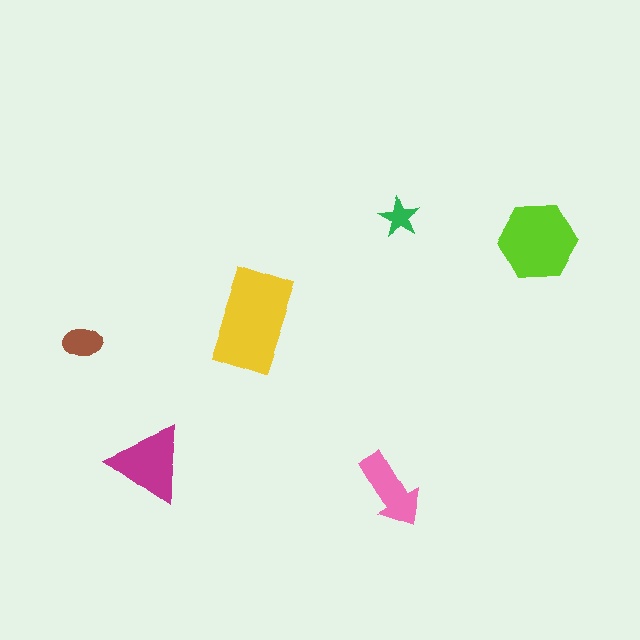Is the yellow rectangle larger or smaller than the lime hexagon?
Larger.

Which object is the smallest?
The green star.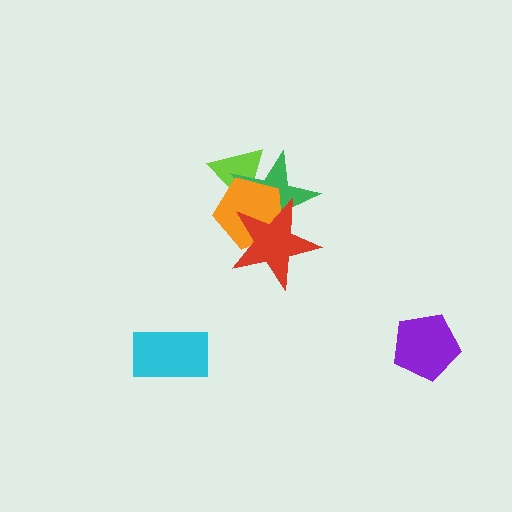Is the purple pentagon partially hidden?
No, no other shape covers it.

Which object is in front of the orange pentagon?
The red star is in front of the orange pentagon.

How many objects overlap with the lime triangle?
2 objects overlap with the lime triangle.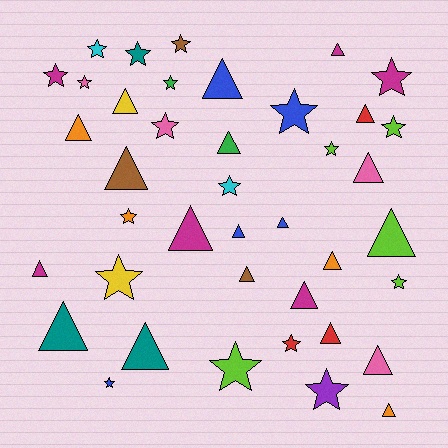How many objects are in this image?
There are 40 objects.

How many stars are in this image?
There are 19 stars.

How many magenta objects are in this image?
There are 6 magenta objects.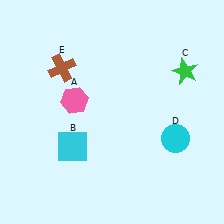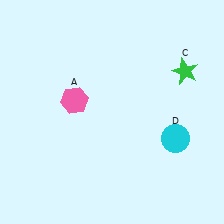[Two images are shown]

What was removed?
The brown cross (E), the cyan square (B) were removed in Image 2.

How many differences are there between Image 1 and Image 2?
There are 2 differences between the two images.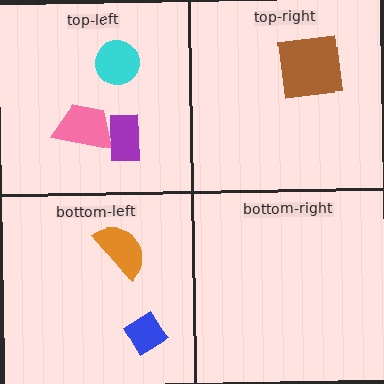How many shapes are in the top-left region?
3.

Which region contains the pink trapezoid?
The top-left region.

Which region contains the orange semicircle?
The bottom-left region.